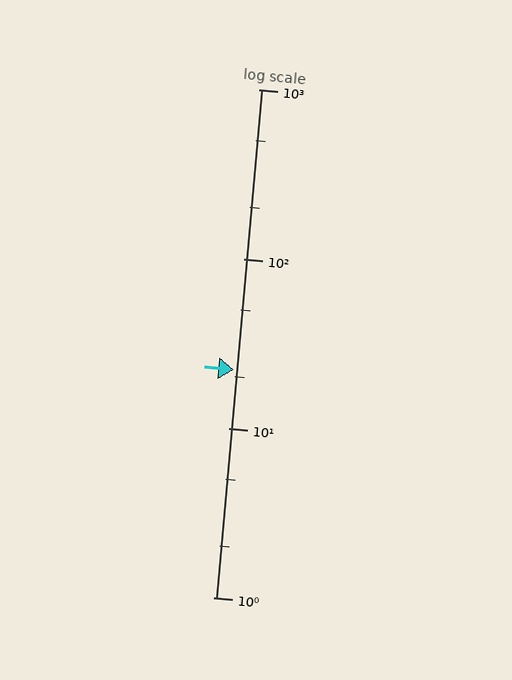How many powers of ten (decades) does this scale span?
The scale spans 3 decades, from 1 to 1000.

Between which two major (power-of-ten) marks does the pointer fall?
The pointer is between 10 and 100.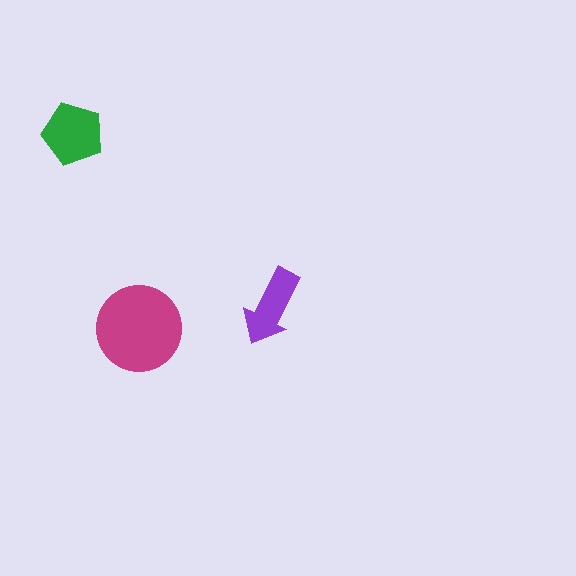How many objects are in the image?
There are 3 objects in the image.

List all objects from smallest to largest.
The purple arrow, the green pentagon, the magenta circle.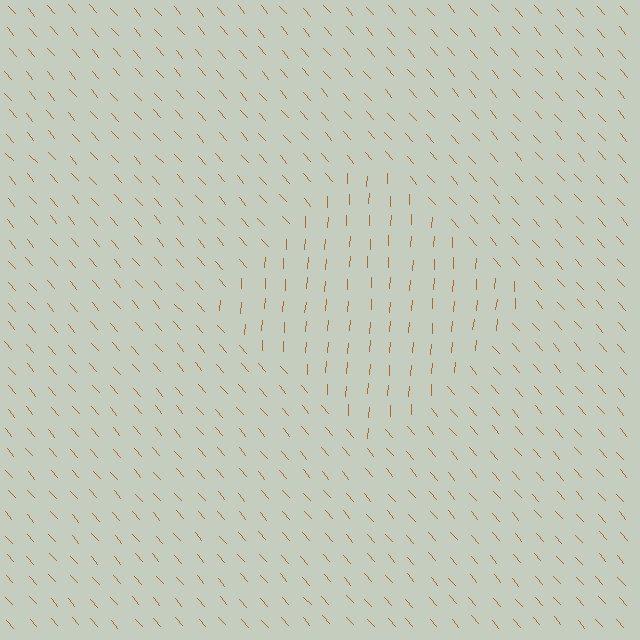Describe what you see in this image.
The image is filled with small brown line segments. A diamond region in the image has lines oriented differently from the surrounding lines, creating a visible texture boundary.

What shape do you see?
I see a diamond.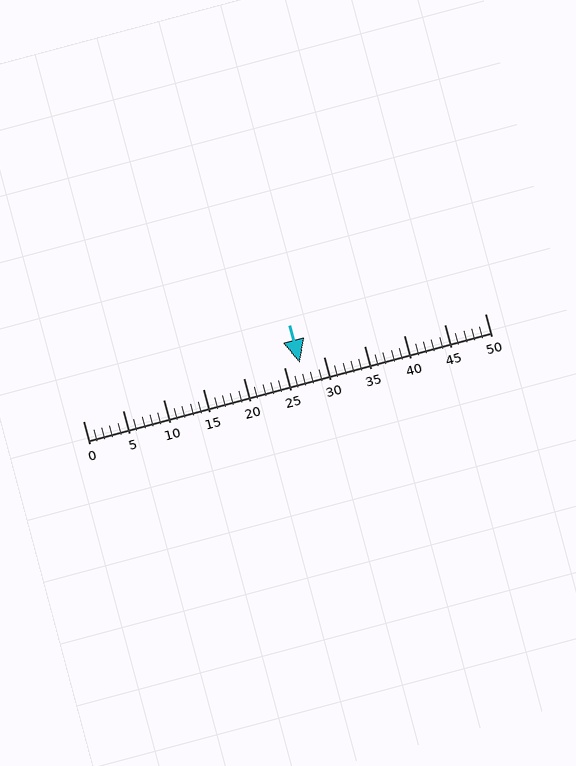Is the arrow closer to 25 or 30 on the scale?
The arrow is closer to 25.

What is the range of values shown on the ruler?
The ruler shows values from 0 to 50.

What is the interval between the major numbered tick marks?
The major tick marks are spaced 5 units apart.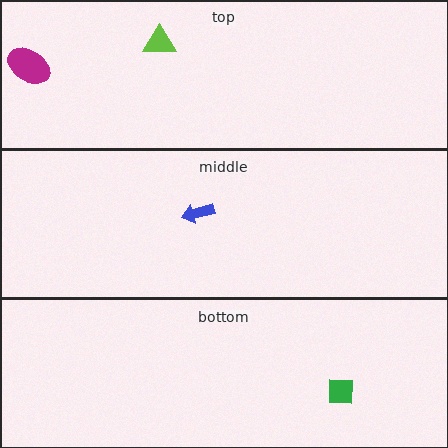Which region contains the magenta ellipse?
The top region.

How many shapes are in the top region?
2.